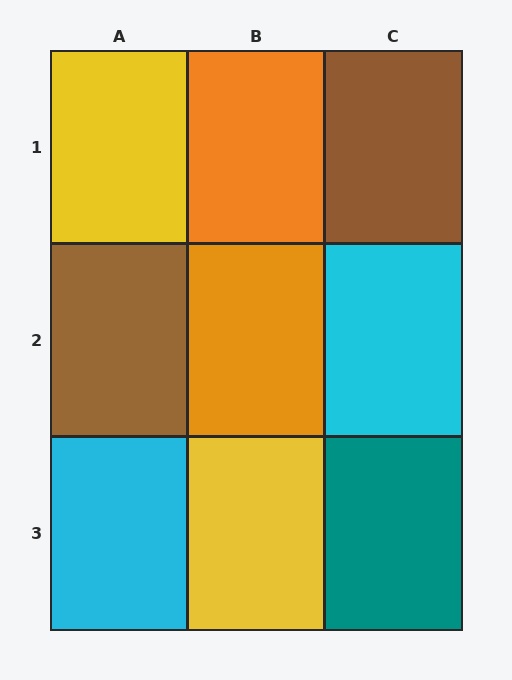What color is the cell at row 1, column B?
Orange.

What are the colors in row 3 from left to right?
Cyan, yellow, teal.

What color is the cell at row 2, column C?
Cyan.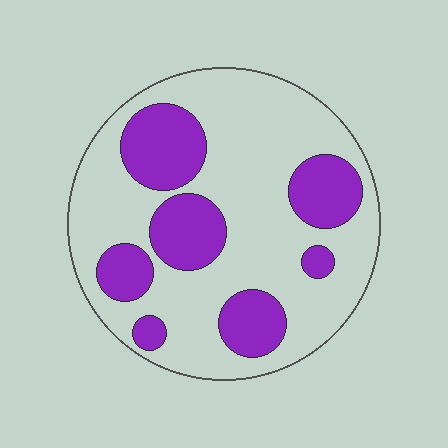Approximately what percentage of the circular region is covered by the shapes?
Approximately 30%.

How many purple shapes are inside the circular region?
7.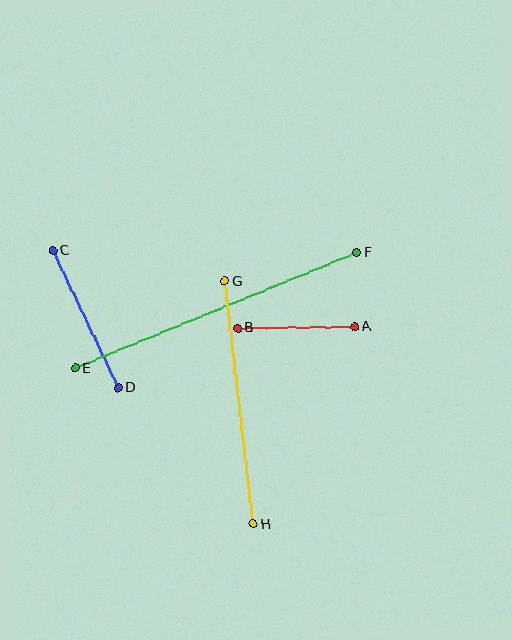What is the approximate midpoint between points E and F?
The midpoint is at approximately (216, 310) pixels.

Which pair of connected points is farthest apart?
Points E and F are farthest apart.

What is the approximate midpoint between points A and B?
The midpoint is at approximately (296, 327) pixels.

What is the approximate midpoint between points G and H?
The midpoint is at approximately (239, 403) pixels.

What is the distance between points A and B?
The distance is approximately 117 pixels.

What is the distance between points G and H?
The distance is approximately 245 pixels.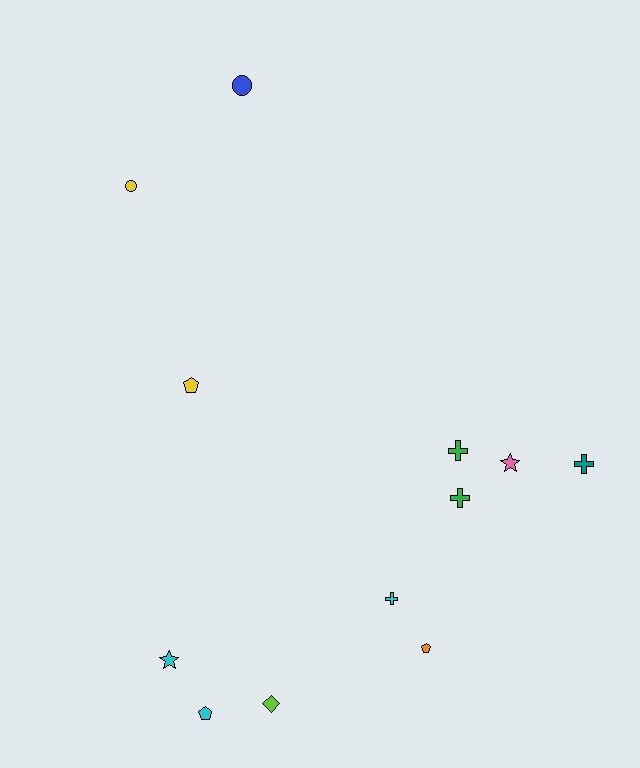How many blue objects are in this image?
There is 1 blue object.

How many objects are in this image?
There are 12 objects.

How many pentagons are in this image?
There are 3 pentagons.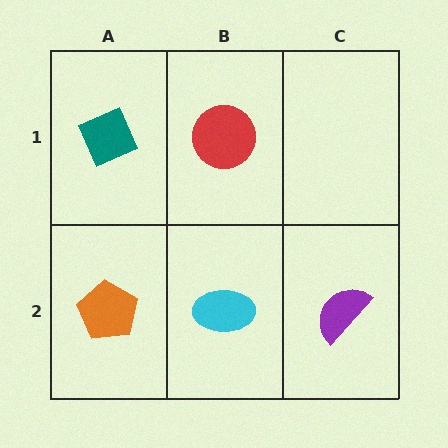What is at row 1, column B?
A red circle.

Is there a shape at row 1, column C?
No, that cell is empty.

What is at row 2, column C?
A purple semicircle.